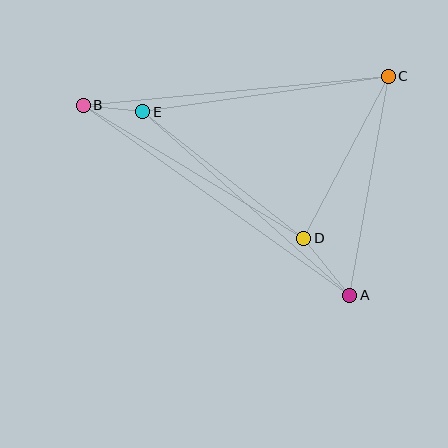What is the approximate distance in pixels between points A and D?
The distance between A and D is approximately 73 pixels.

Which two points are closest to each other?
Points B and E are closest to each other.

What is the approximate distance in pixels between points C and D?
The distance between C and D is approximately 183 pixels.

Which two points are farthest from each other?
Points A and B are farthest from each other.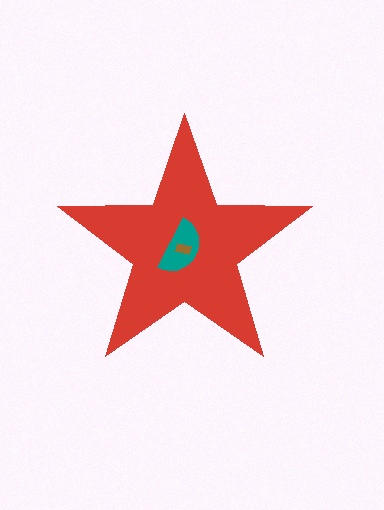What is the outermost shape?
The red star.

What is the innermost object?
The brown rectangle.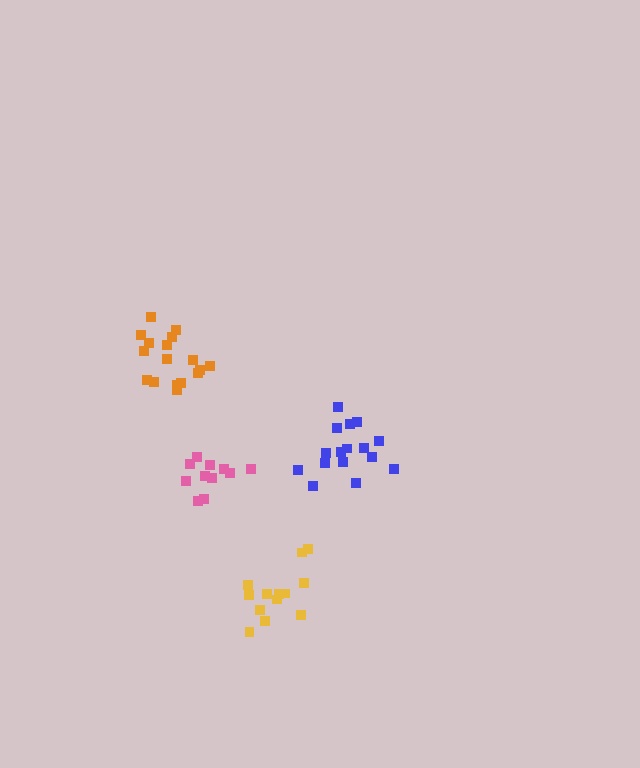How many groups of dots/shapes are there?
There are 4 groups.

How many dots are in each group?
Group 1: 16 dots, Group 2: 13 dots, Group 3: 11 dots, Group 4: 17 dots (57 total).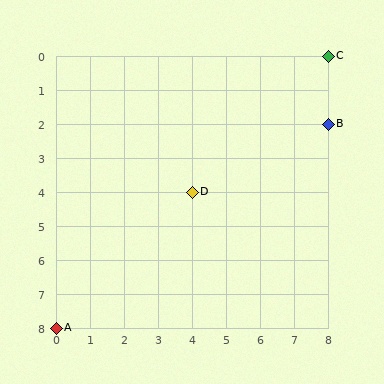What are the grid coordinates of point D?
Point D is at grid coordinates (4, 4).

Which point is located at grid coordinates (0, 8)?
Point A is at (0, 8).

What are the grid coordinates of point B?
Point B is at grid coordinates (8, 2).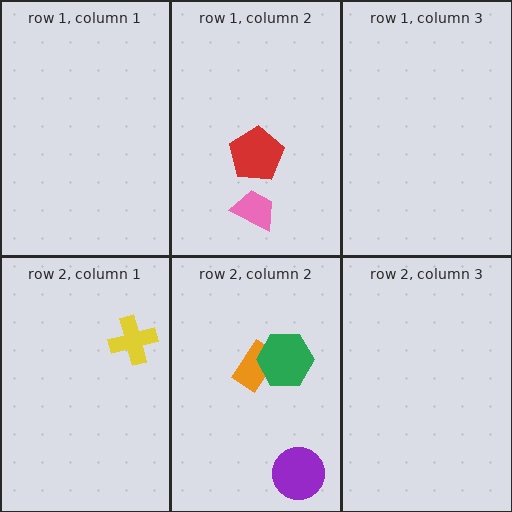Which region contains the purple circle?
The row 2, column 2 region.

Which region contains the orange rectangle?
The row 2, column 2 region.